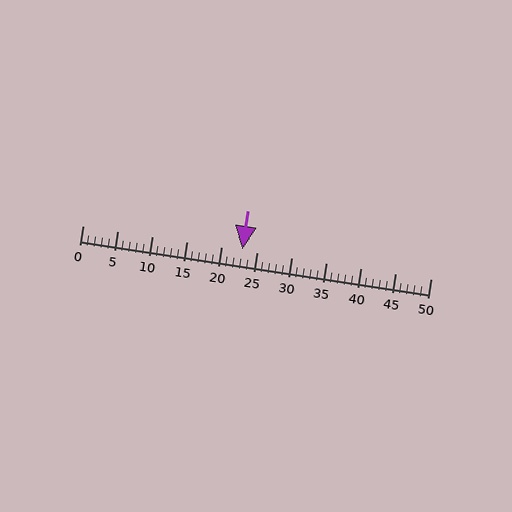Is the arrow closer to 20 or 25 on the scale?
The arrow is closer to 25.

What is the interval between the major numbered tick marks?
The major tick marks are spaced 5 units apart.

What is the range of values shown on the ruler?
The ruler shows values from 0 to 50.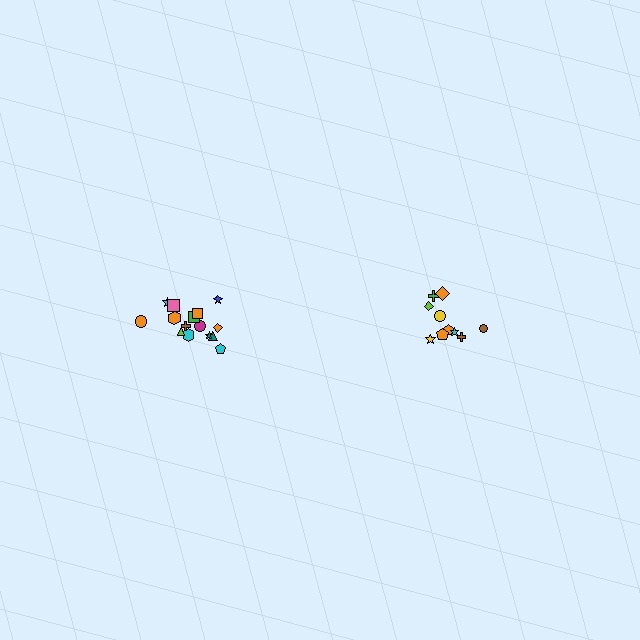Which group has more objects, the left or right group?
The left group.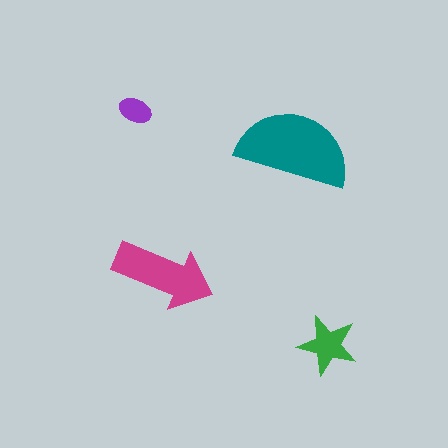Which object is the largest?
The teal semicircle.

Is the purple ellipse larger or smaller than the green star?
Smaller.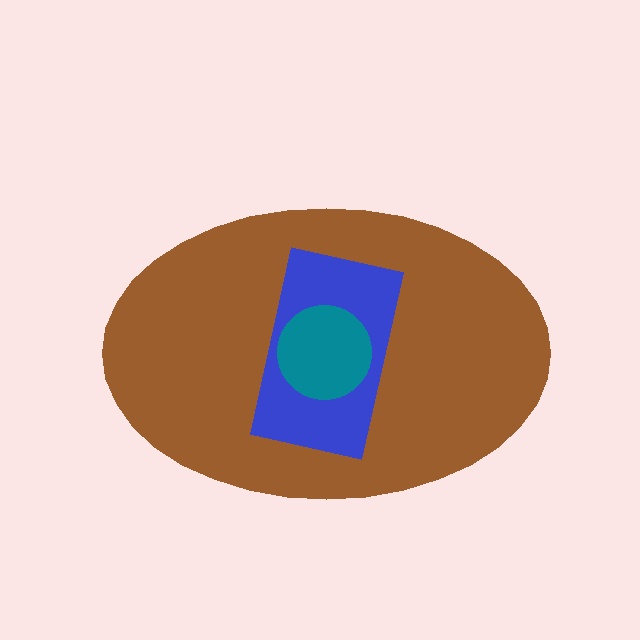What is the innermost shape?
The teal circle.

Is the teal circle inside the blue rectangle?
Yes.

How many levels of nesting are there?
3.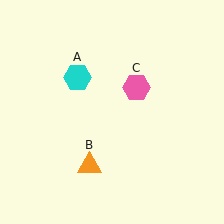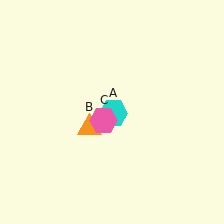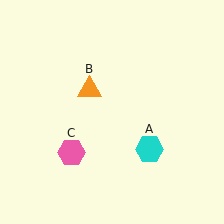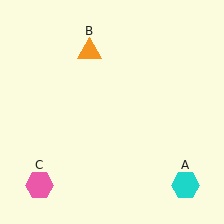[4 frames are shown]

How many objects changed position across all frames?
3 objects changed position: cyan hexagon (object A), orange triangle (object B), pink hexagon (object C).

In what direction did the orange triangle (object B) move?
The orange triangle (object B) moved up.